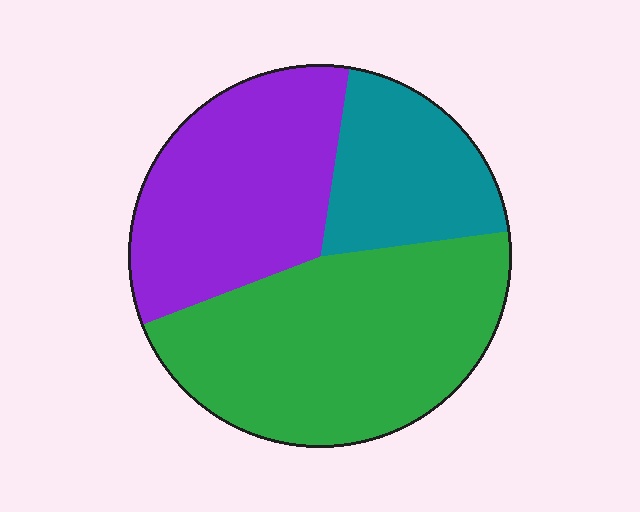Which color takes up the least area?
Teal, at roughly 20%.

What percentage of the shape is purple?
Purple takes up about one third (1/3) of the shape.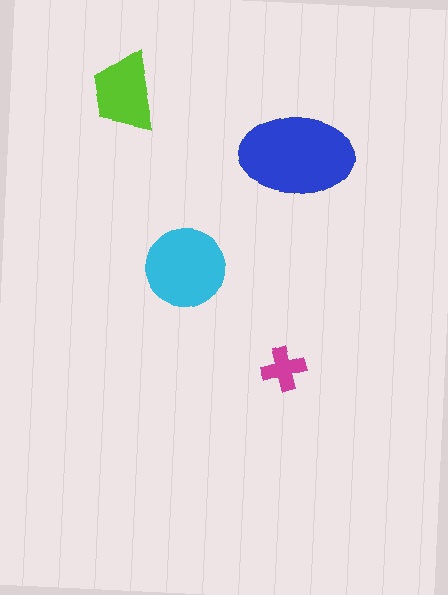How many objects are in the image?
There are 4 objects in the image.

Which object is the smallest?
The magenta cross.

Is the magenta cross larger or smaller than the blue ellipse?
Smaller.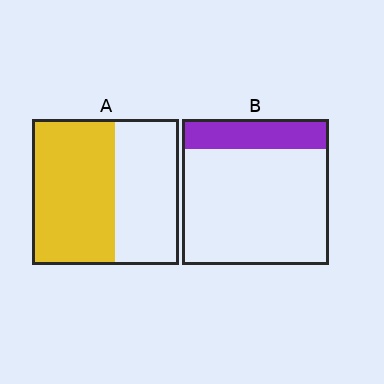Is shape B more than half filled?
No.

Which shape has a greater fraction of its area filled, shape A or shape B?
Shape A.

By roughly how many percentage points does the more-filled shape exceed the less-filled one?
By roughly 35 percentage points (A over B).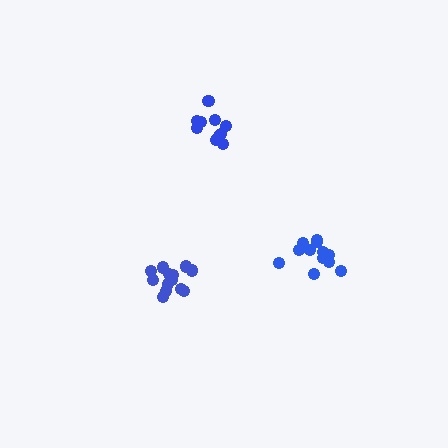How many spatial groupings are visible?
There are 3 spatial groupings.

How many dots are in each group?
Group 1: 10 dots, Group 2: 13 dots, Group 3: 13 dots (36 total).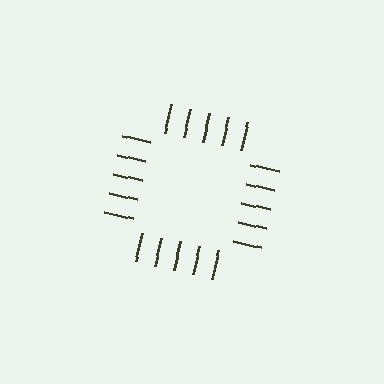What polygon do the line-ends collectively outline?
An illusory square — the line segments terminate on its edges but no continuous stroke is drawn.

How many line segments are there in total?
20 — 5 along each of the 4 edges.